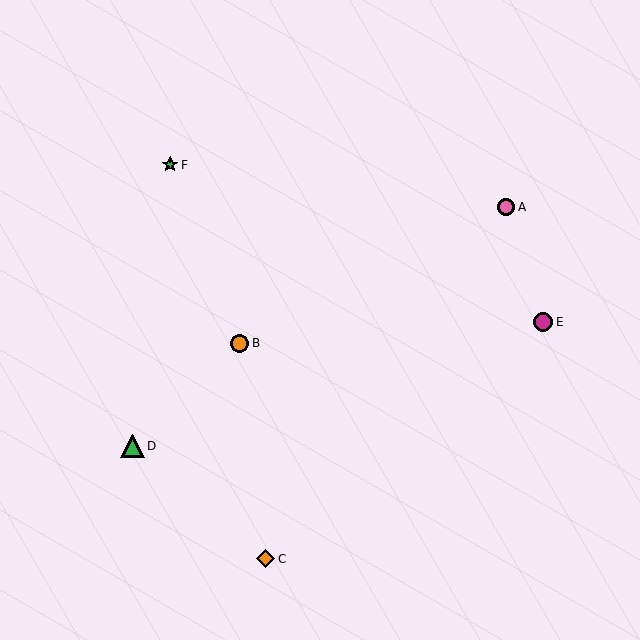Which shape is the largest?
The green triangle (labeled D) is the largest.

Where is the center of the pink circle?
The center of the pink circle is at (506, 207).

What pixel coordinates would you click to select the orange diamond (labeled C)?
Click at (266, 559) to select the orange diamond C.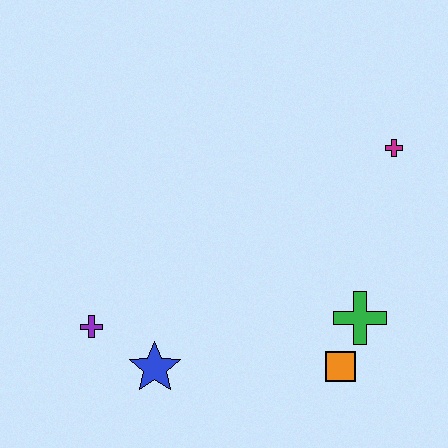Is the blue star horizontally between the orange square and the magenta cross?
No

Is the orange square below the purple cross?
Yes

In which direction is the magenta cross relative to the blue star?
The magenta cross is to the right of the blue star.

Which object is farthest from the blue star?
The magenta cross is farthest from the blue star.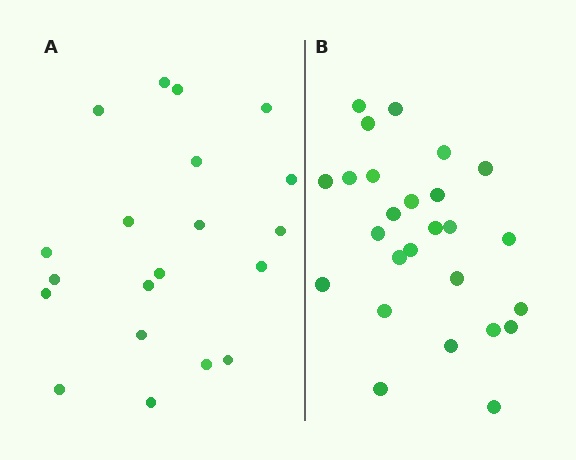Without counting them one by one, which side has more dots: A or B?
Region B (the right region) has more dots.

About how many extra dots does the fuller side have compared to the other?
Region B has about 6 more dots than region A.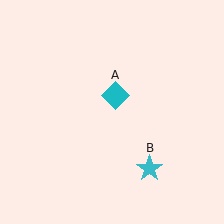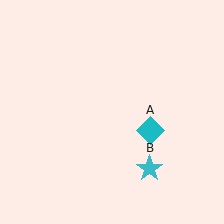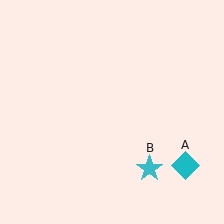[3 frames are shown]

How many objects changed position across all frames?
1 object changed position: cyan diamond (object A).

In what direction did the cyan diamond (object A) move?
The cyan diamond (object A) moved down and to the right.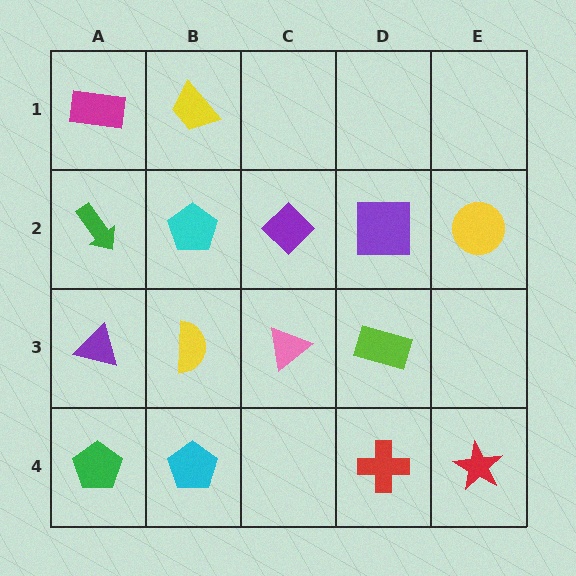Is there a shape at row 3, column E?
No, that cell is empty.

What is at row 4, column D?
A red cross.